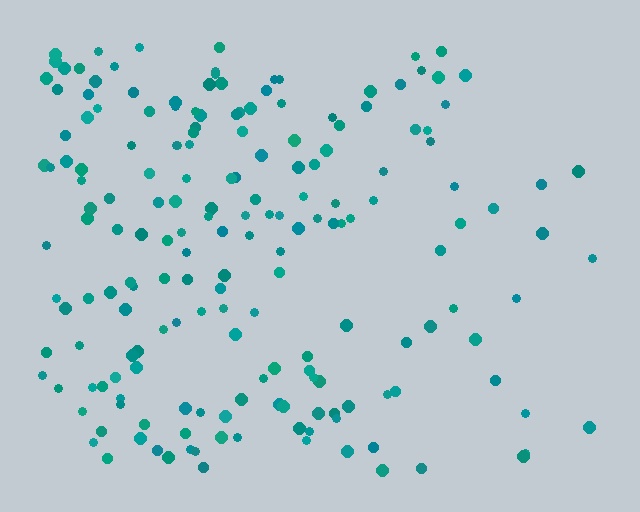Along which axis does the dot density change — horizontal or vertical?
Horizontal.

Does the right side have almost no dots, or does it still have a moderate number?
Still a moderate number, just noticeably fewer than the left.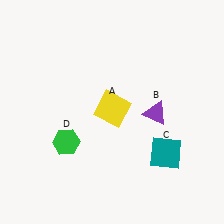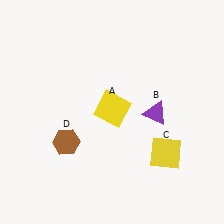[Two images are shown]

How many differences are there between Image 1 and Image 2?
There are 2 differences between the two images.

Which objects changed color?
C changed from teal to yellow. D changed from green to brown.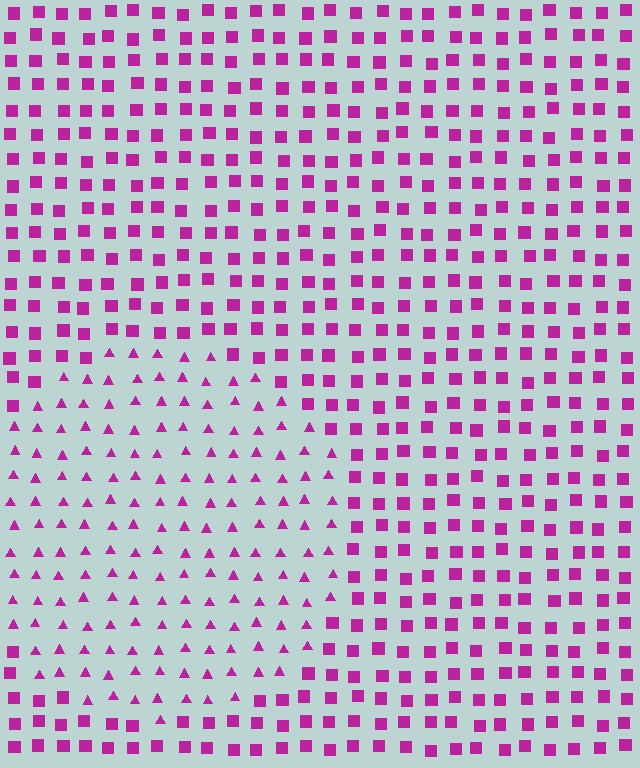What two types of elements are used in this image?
The image uses triangles inside the circle region and squares outside it.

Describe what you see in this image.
The image is filled with small magenta elements arranged in a uniform grid. A circle-shaped region contains triangles, while the surrounding area contains squares. The boundary is defined purely by the change in element shape.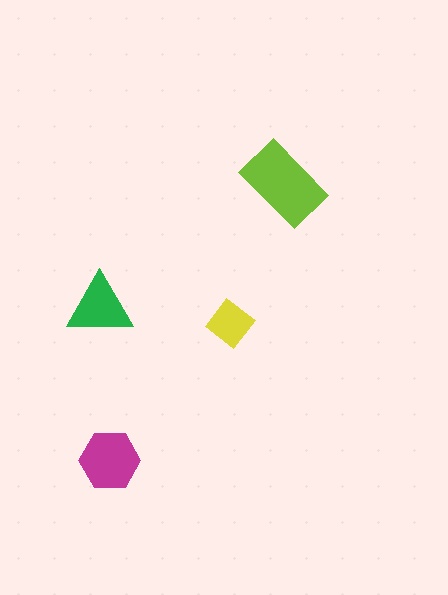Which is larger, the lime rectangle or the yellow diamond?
The lime rectangle.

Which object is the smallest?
The yellow diamond.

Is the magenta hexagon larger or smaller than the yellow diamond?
Larger.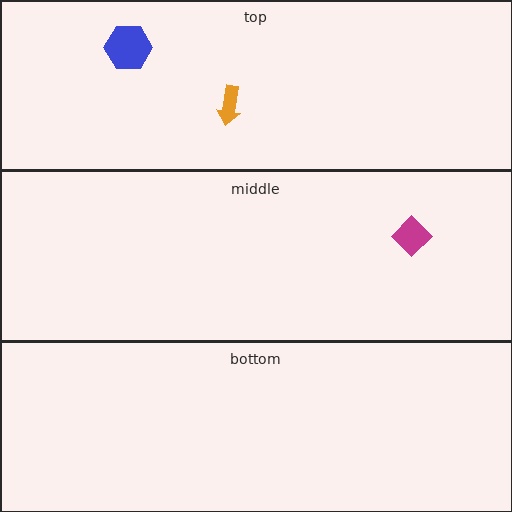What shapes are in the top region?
The blue hexagon, the orange arrow.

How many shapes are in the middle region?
1.